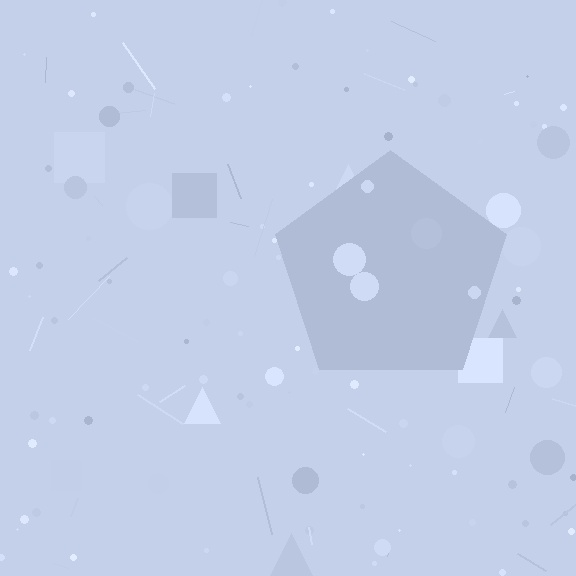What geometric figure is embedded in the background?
A pentagon is embedded in the background.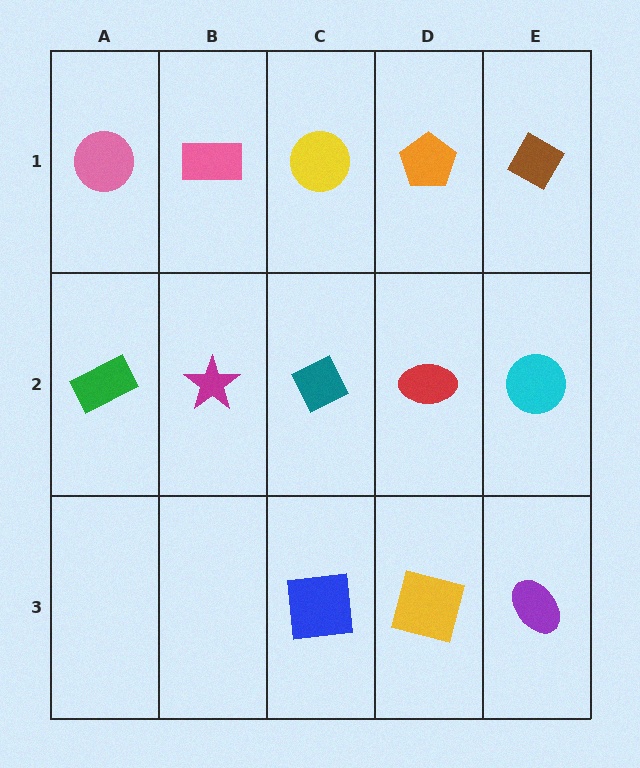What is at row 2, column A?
A green rectangle.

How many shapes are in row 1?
5 shapes.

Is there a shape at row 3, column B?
No, that cell is empty.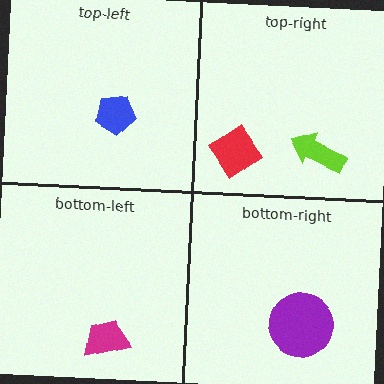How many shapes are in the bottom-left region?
1.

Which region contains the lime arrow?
The top-right region.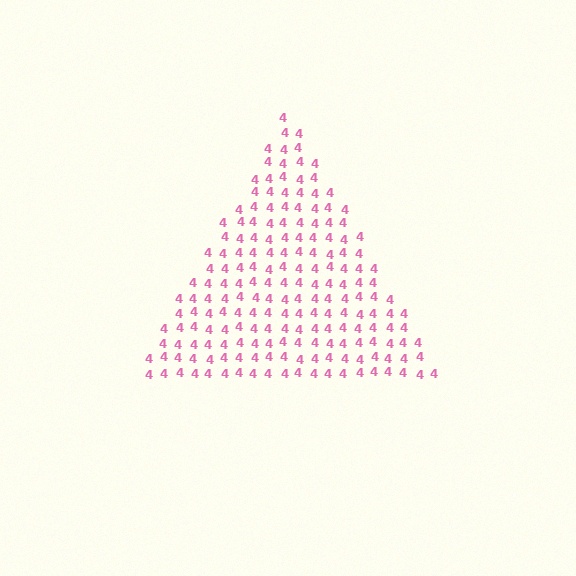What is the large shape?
The large shape is a triangle.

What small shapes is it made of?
It is made of small digit 4's.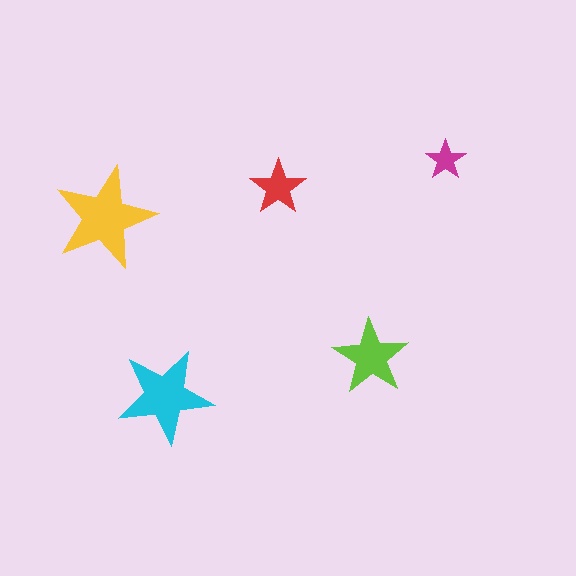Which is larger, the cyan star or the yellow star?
The yellow one.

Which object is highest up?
The magenta star is topmost.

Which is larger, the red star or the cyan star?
The cyan one.